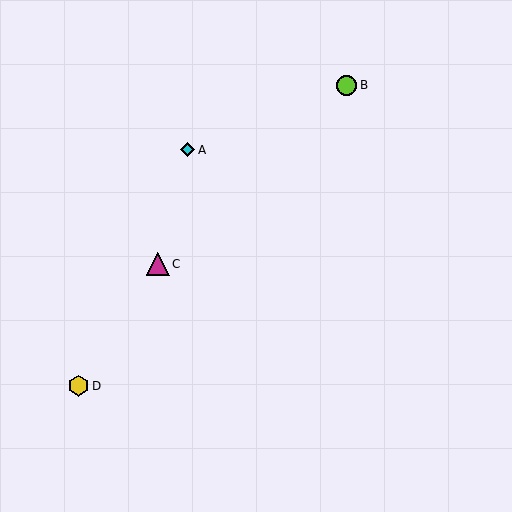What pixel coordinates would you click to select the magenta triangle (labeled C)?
Click at (158, 264) to select the magenta triangle C.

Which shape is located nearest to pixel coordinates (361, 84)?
The lime circle (labeled B) at (346, 85) is nearest to that location.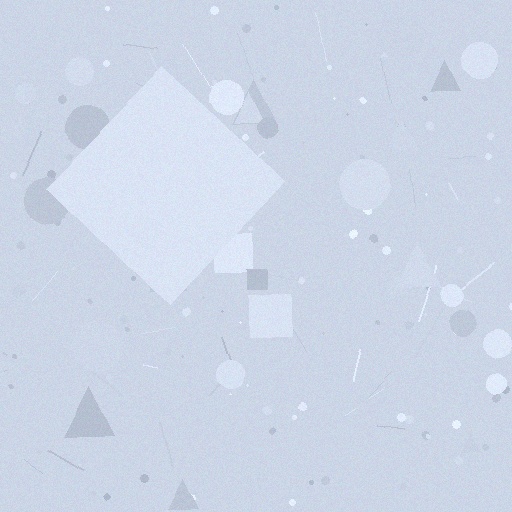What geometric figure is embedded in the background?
A diamond is embedded in the background.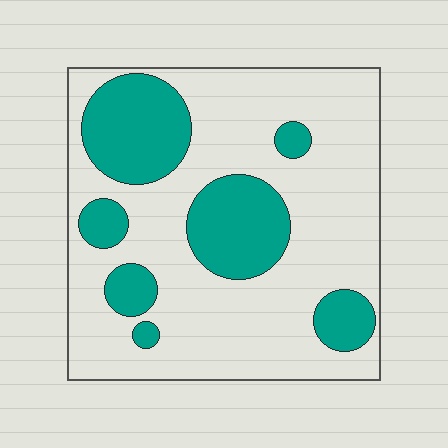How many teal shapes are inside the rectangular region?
7.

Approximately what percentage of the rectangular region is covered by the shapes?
Approximately 30%.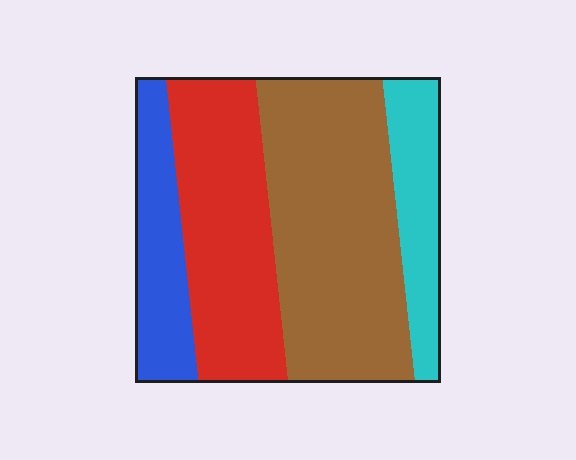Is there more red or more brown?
Brown.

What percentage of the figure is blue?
Blue covers roughly 15% of the figure.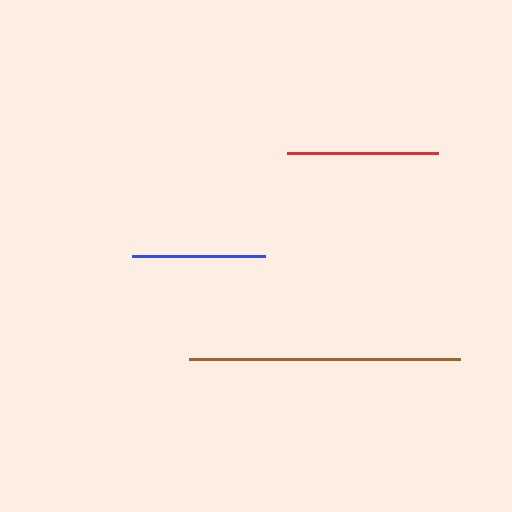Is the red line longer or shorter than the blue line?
The red line is longer than the blue line.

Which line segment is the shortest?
The blue line is the shortest at approximately 133 pixels.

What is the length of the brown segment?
The brown segment is approximately 271 pixels long.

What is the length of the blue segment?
The blue segment is approximately 133 pixels long.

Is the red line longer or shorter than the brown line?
The brown line is longer than the red line.